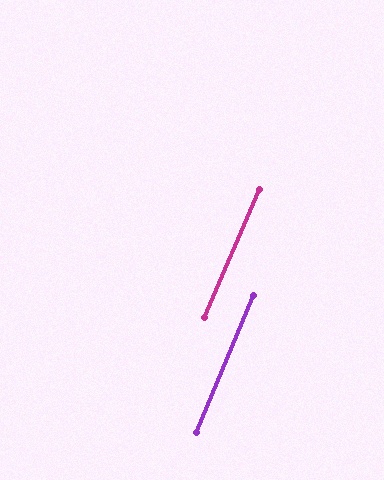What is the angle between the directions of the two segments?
Approximately 1 degree.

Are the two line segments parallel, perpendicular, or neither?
Parallel — their directions differ by only 0.8°.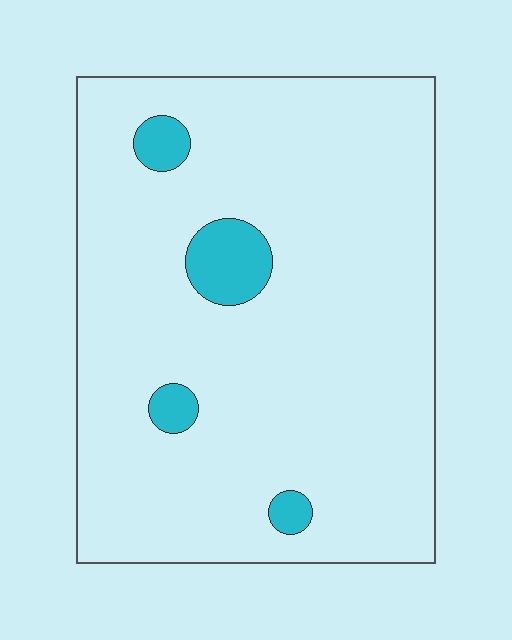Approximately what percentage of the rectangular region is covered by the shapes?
Approximately 5%.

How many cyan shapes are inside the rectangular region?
4.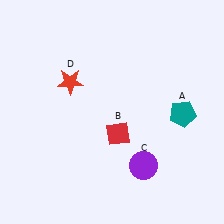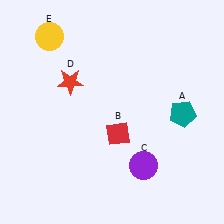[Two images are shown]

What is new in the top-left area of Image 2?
A yellow circle (E) was added in the top-left area of Image 2.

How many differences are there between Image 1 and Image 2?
There is 1 difference between the two images.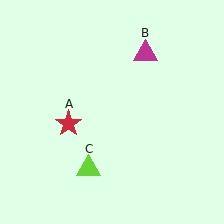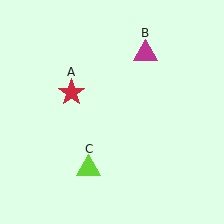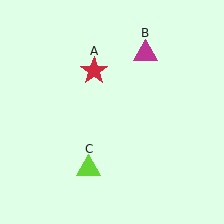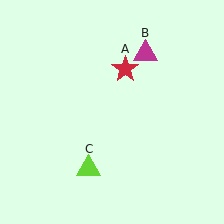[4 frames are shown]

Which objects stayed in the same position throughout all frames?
Magenta triangle (object B) and lime triangle (object C) remained stationary.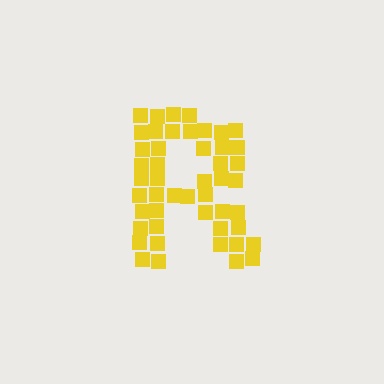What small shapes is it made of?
It is made of small squares.